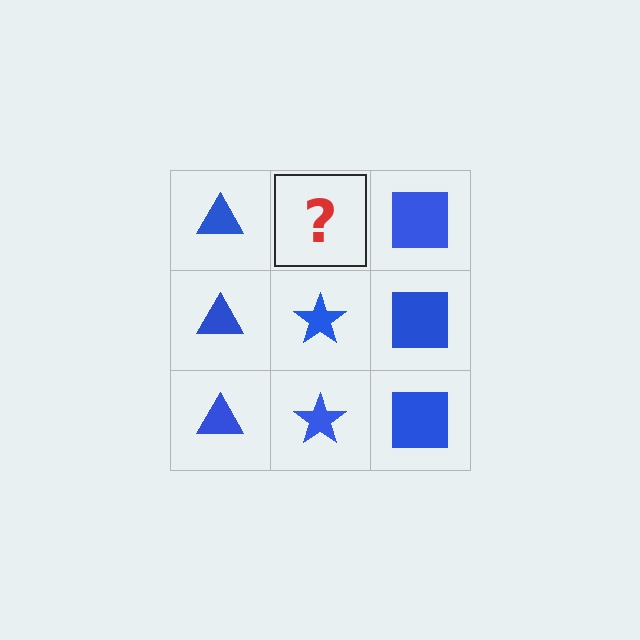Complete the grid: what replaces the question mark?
The question mark should be replaced with a blue star.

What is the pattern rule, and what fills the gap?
The rule is that each column has a consistent shape. The gap should be filled with a blue star.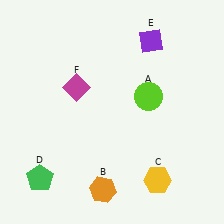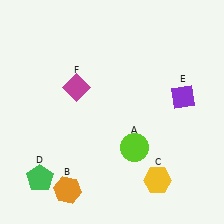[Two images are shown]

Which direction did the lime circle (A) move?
The lime circle (A) moved down.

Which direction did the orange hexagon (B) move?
The orange hexagon (B) moved left.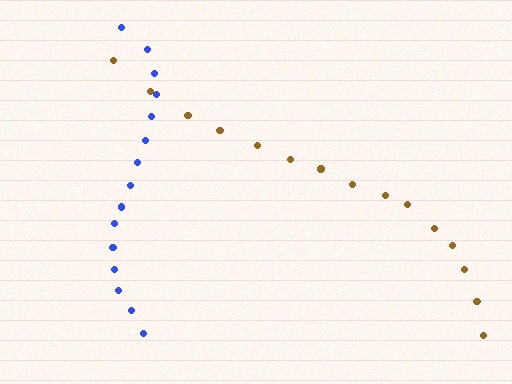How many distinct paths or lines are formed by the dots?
There are 2 distinct paths.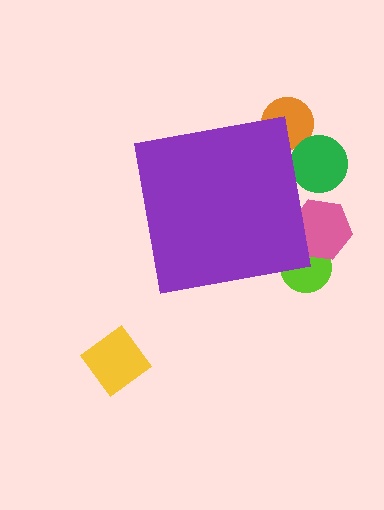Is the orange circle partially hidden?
Yes, the orange circle is partially hidden behind the purple square.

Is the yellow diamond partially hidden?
No, the yellow diamond is fully visible.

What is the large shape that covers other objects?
A purple square.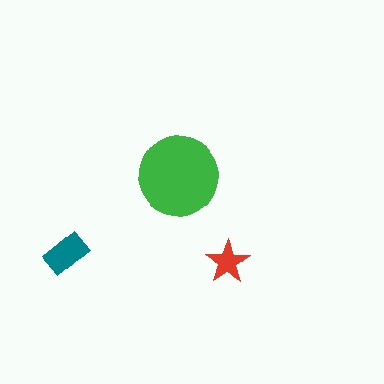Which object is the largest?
The green circle.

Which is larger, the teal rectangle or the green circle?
The green circle.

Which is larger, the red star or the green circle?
The green circle.